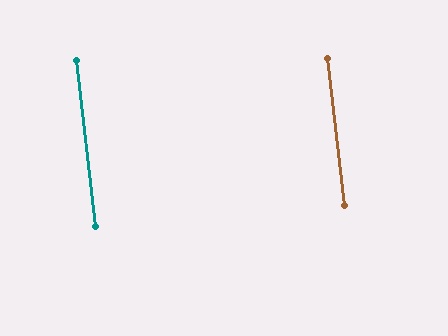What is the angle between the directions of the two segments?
Approximately 0 degrees.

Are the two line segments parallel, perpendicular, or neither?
Parallel — their directions differ by only 0.1°.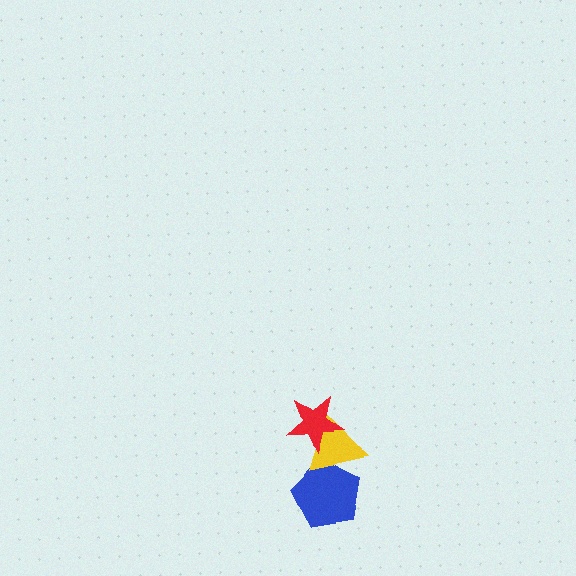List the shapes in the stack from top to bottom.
From top to bottom: the red star, the yellow triangle, the blue pentagon.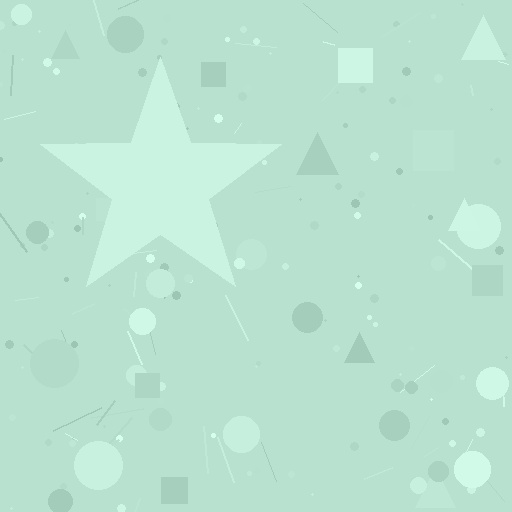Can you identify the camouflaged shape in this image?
The camouflaged shape is a star.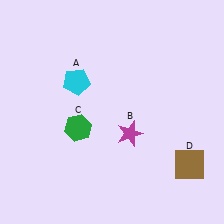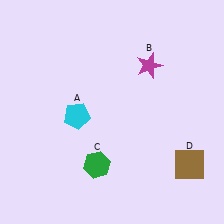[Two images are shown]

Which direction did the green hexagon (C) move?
The green hexagon (C) moved down.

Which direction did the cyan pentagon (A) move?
The cyan pentagon (A) moved down.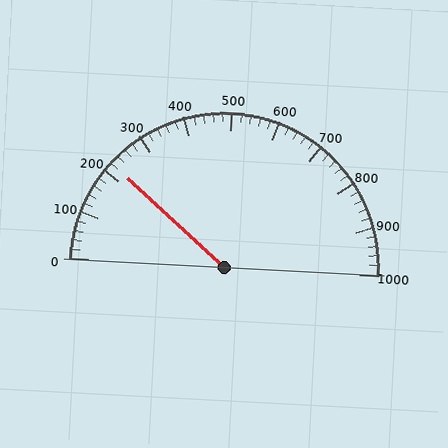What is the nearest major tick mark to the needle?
The nearest major tick mark is 200.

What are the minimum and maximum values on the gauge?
The gauge ranges from 0 to 1000.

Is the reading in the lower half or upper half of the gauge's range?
The reading is in the lower half of the range (0 to 1000).